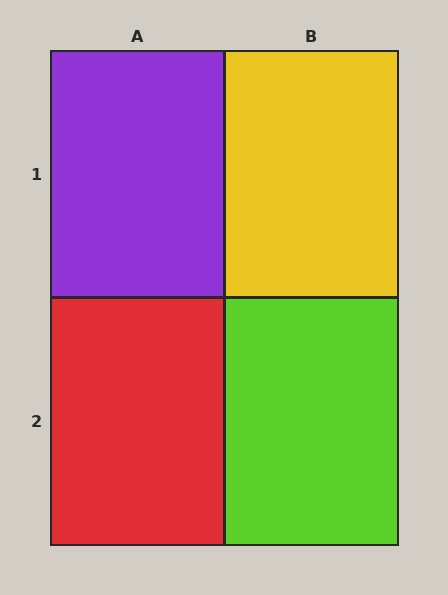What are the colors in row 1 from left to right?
Purple, yellow.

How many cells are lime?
1 cell is lime.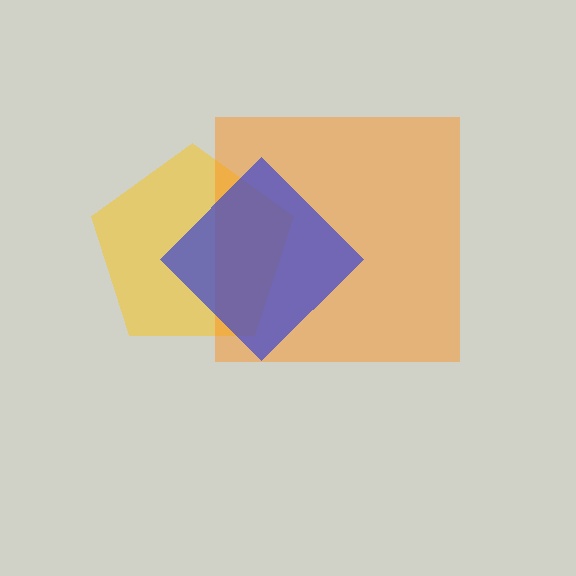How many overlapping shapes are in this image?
There are 3 overlapping shapes in the image.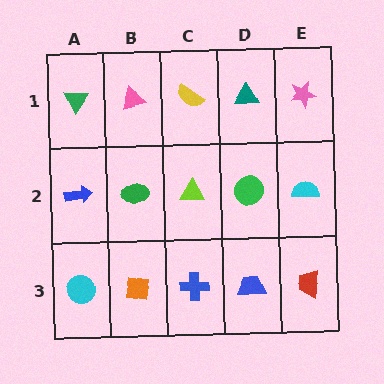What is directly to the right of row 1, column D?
A pink star.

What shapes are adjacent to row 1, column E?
A cyan semicircle (row 2, column E), a teal triangle (row 1, column D).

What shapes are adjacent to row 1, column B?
A green ellipse (row 2, column B), a green triangle (row 1, column A), a yellow semicircle (row 1, column C).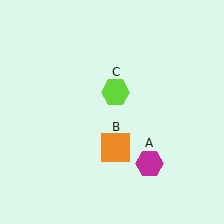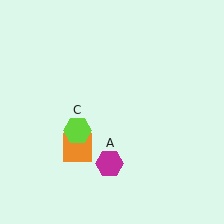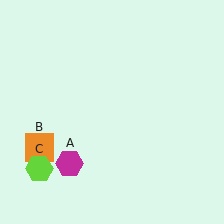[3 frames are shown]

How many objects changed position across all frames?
3 objects changed position: magenta hexagon (object A), orange square (object B), lime hexagon (object C).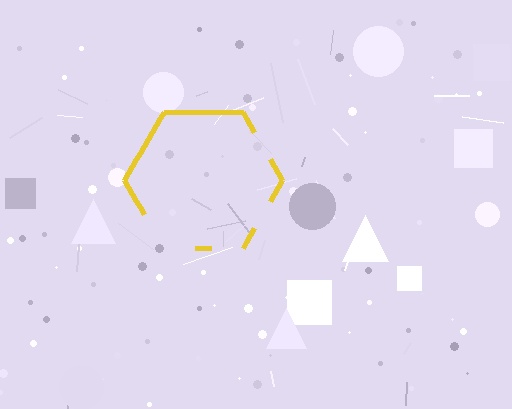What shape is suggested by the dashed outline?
The dashed outline suggests a hexagon.